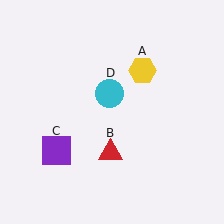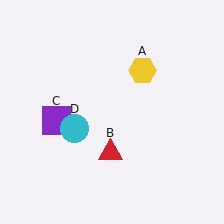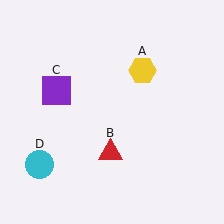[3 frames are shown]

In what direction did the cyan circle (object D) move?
The cyan circle (object D) moved down and to the left.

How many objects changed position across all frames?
2 objects changed position: purple square (object C), cyan circle (object D).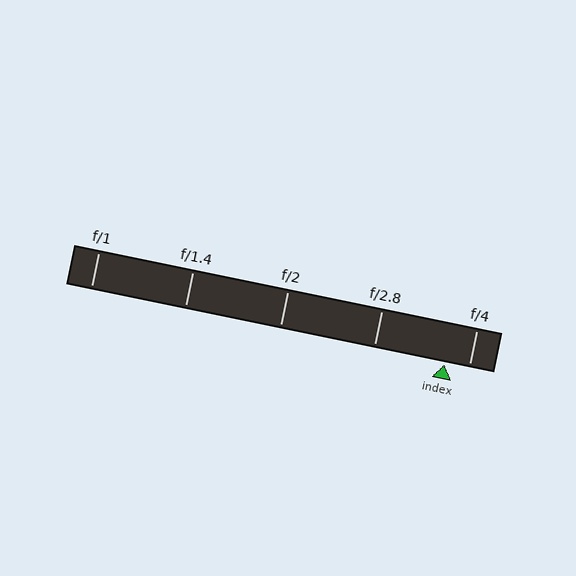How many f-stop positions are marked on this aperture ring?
There are 5 f-stop positions marked.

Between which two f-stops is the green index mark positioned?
The index mark is between f/2.8 and f/4.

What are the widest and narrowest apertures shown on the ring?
The widest aperture shown is f/1 and the narrowest is f/4.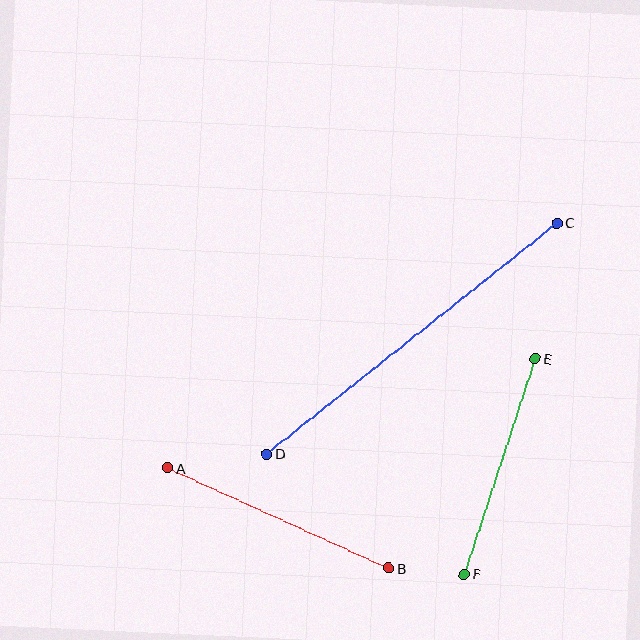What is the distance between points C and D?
The distance is approximately 371 pixels.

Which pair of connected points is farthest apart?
Points C and D are farthest apart.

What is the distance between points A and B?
The distance is approximately 242 pixels.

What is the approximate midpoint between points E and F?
The midpoint is at approximately (500, 466) pixels.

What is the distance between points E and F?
The distance is approximately 227 pixels.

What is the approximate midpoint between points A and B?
The midpoint is at approximately (278, 518) pixels.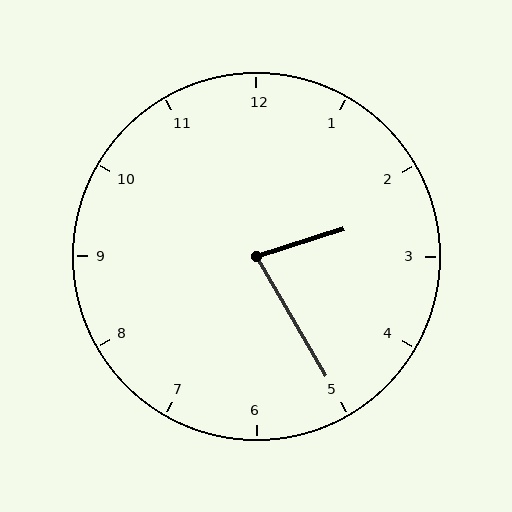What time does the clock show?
2:25.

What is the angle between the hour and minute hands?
Approximately 78 degrees.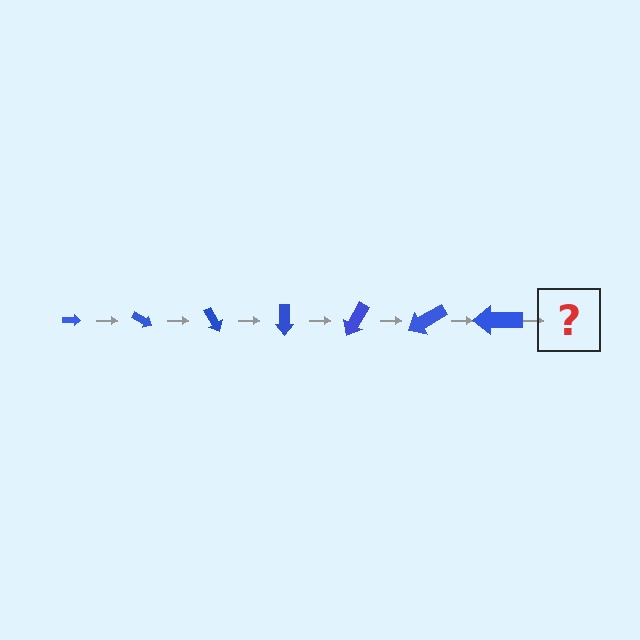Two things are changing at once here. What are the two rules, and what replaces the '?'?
The two rules are that the arrow grows larger each step and it rotates 30 degrees each step. The '?' should be an arrow, larger than the previous one and rotated 210 degrees from the start.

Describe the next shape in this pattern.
It should be an arrow, larger than the previous one and rotated 210 degrees from the start.